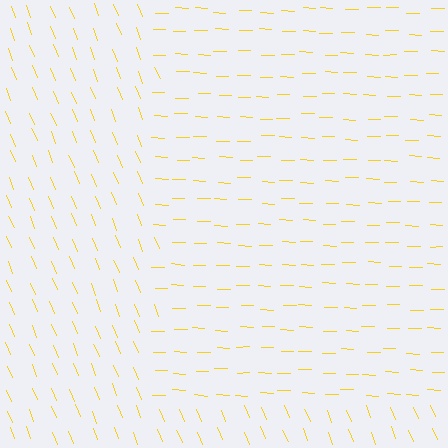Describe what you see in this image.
The image is filled with small yellow line segments. A rectangle region in the image has lines oriented differently from the surrounding lines, creating a visible texture boundary.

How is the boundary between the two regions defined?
The boundary is defined purely by a change in line orientation (approximately 66 degrees difference). All lines are the same color and thickness.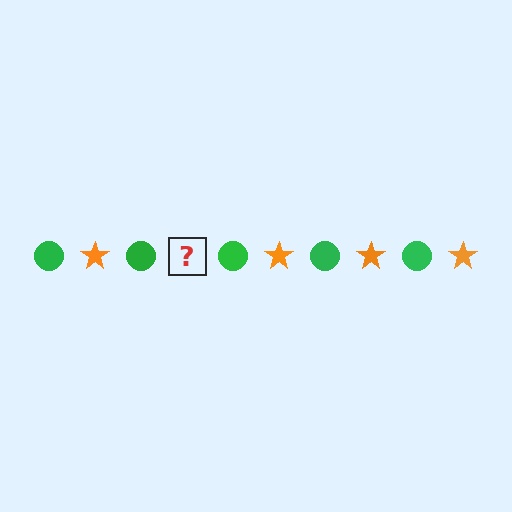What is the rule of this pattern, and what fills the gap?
The rule is that the pattern alternates between green circle and orange star. The gap should be filled with an orange star.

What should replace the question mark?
The question mark should be replaced with an orange star.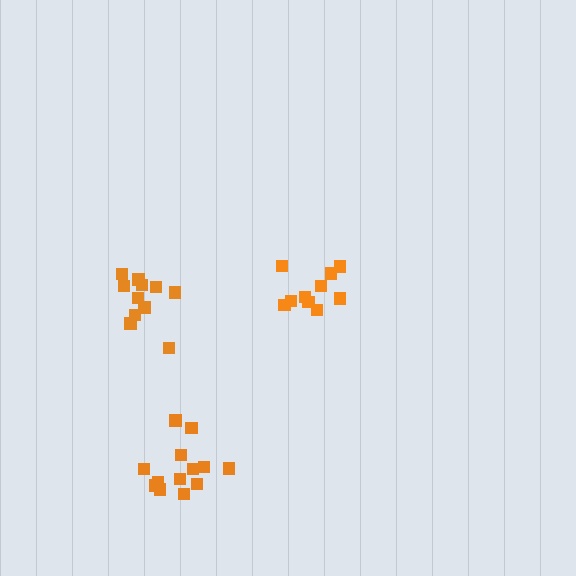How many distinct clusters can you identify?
There are 3 distinct clusters.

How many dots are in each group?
Group 1: 10 dots, Group 2: 11 dots, Group 3: 13 dots (34 total).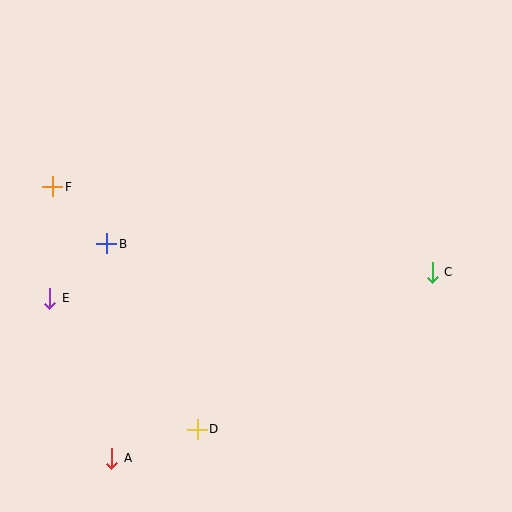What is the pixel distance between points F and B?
The distance between F and B is 79 pixels.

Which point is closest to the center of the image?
Point B at (107, 244) is closest to the center.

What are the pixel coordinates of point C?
Point C is at (432, 272).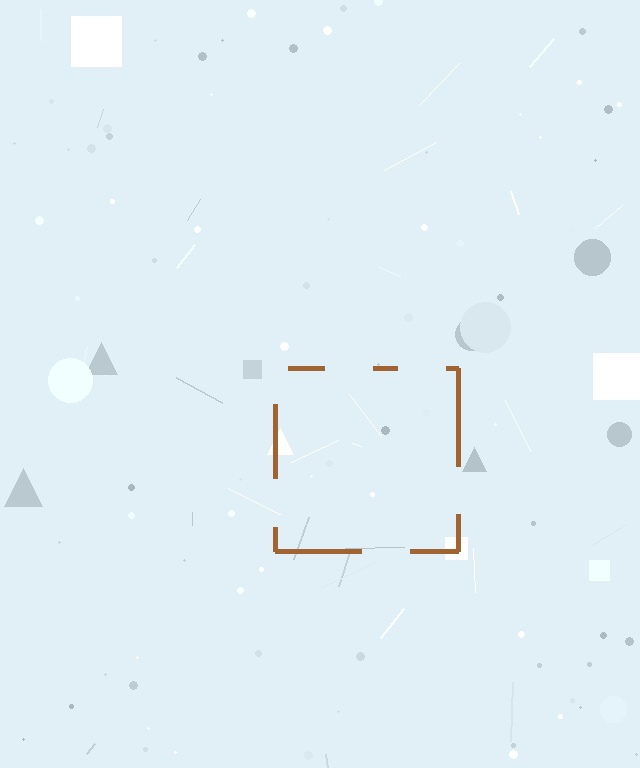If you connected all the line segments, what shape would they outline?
They would outline a square.